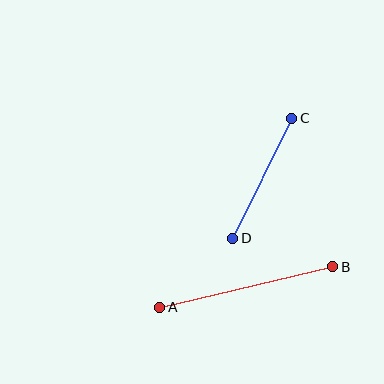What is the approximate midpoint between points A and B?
The midpoint is at approximately (246, 287) pixels.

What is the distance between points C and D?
The distance is approximately 134 pixels.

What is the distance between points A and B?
The distance is approximately 178 pixels.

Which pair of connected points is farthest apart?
Points A and B are farthest apart.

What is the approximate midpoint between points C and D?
The midpoint is at approximately (262, 178) pixels.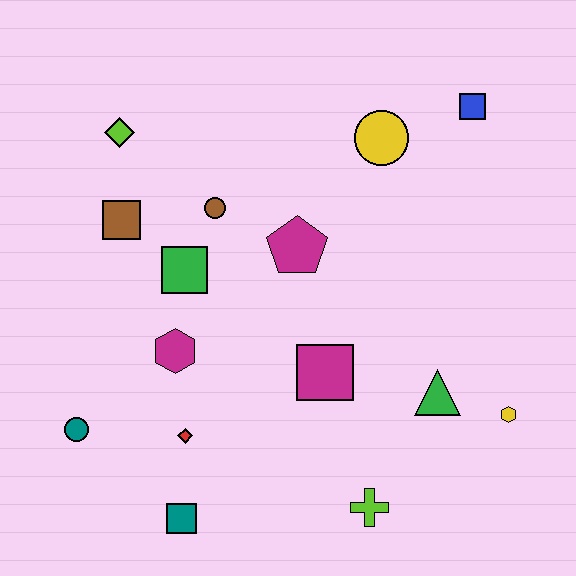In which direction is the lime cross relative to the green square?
The lime cross is below the green square.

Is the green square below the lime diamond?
Yes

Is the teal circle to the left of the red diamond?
Yes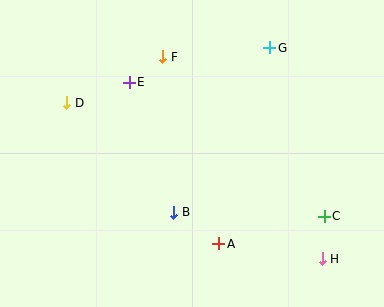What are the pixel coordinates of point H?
Point H is at (322, 259).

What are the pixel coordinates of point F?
Point F is at (162, 57).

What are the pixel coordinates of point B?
Point B is at (174, 212).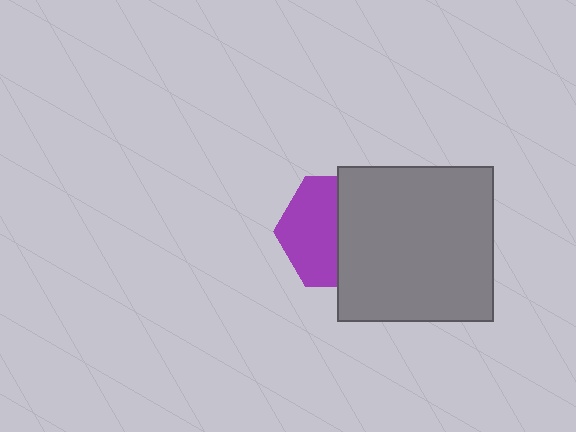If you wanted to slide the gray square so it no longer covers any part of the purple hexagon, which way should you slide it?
Slide it right — that is the most direct way to separate the two shapes.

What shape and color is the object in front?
The object in front is a gray square.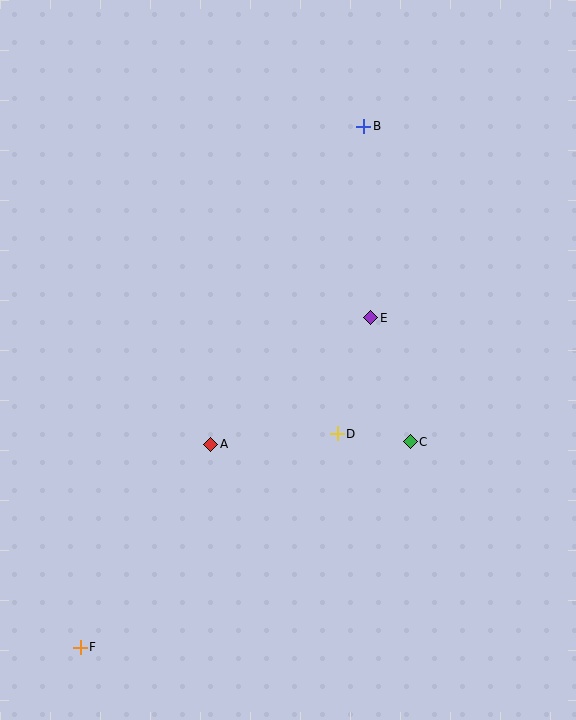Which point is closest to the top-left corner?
Point B is closest to the top-left corner.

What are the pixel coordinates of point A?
Point A is at (211, 444).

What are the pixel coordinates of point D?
Point D is at (337, 434).